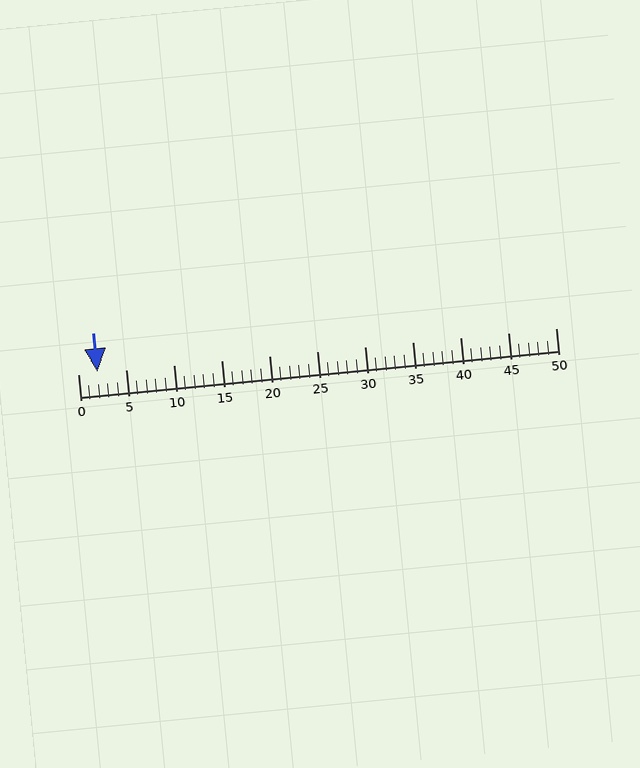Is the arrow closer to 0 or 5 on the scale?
The arrow is closer to 0.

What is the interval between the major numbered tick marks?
The major tick marks are spaced 5 units apart.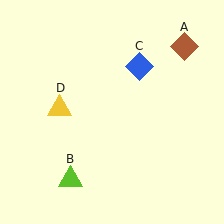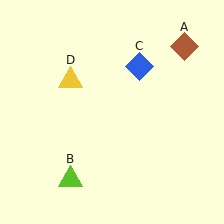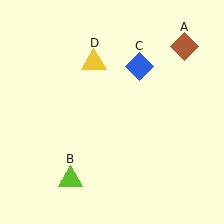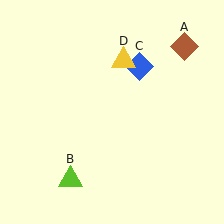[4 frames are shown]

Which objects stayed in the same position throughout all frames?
Brown diamond (object A) and lime triangle (object B) and blue diamond (object C) remained stationary.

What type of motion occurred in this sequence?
The yellow triangle (object D) rotated clockwise around the center of the scene.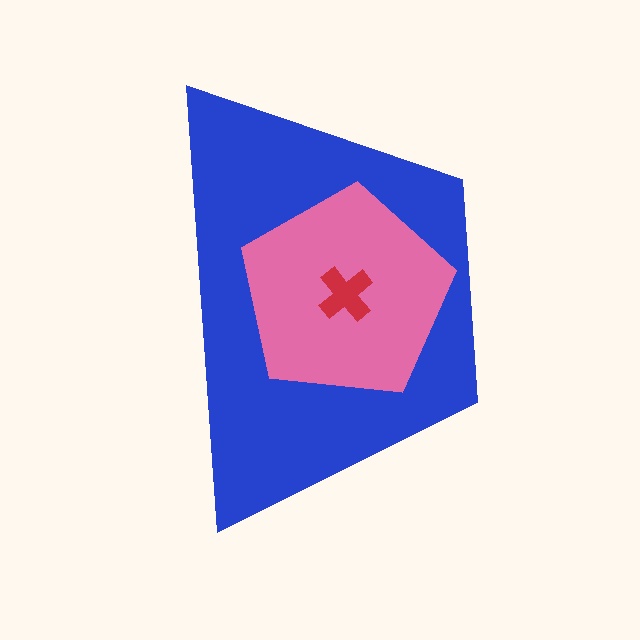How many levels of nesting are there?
3.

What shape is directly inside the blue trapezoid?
The pink pentagon.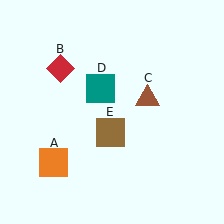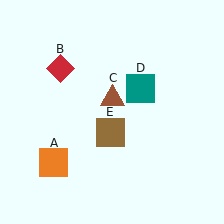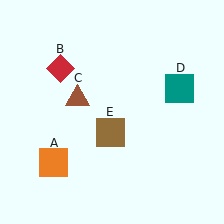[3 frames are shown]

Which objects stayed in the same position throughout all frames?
Orange square (object A) and red diamond (object B) and brown square (object E) remained stationary.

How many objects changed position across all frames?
2 objects changed position: brown triangle (object C), teal square (object D).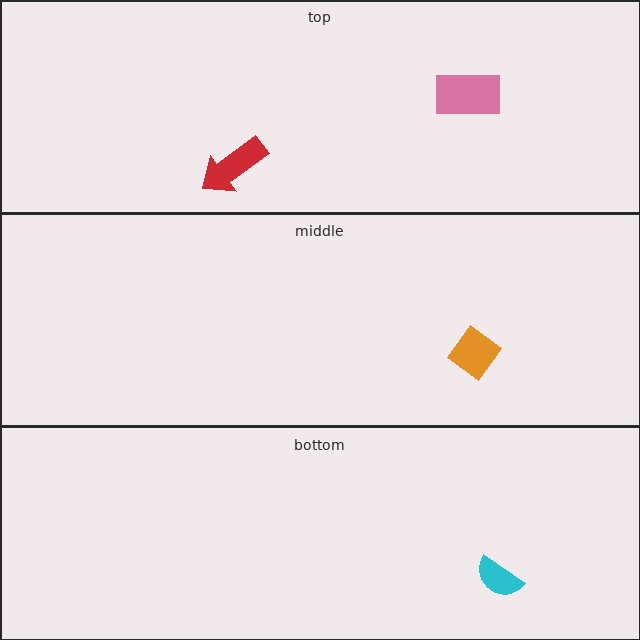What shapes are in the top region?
The red arrow, the pink rectangle.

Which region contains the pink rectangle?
The top region.